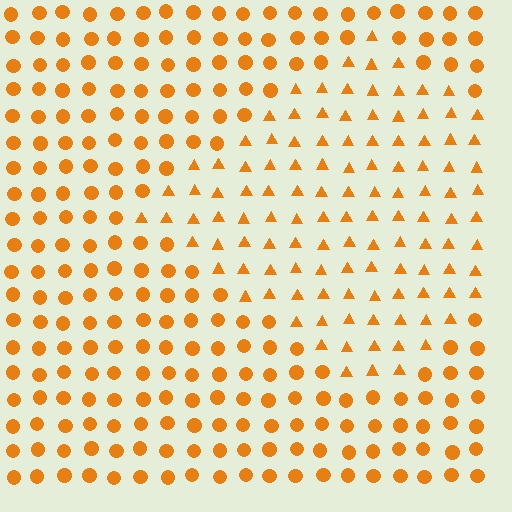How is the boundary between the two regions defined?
The boundary is defined by a change in element shape: triangles inside vs. circles outside. All elements share the same color and spacing.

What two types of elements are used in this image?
The image uses triangles inside the diamond region and circles outside it.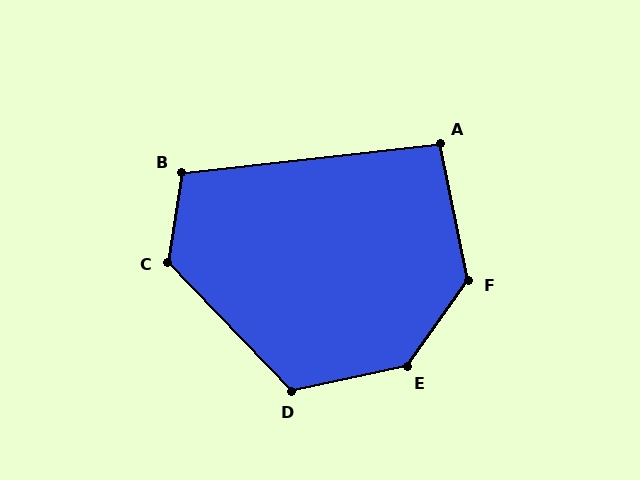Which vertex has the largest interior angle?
E, at approximately 137 degrees.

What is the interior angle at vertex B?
Approximately 105 degrees (obtuse).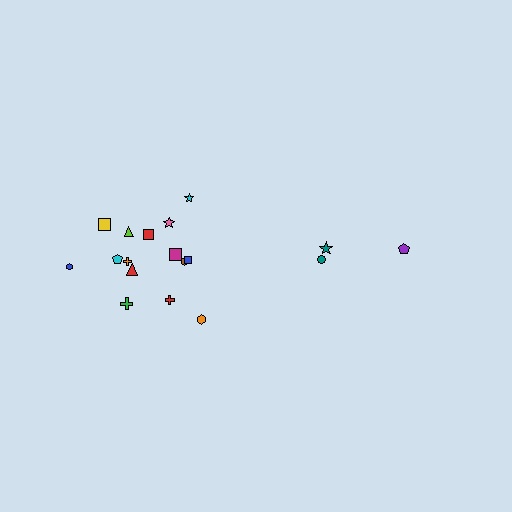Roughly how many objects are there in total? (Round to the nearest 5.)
Roughly 20 objects in total.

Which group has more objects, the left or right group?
The left group.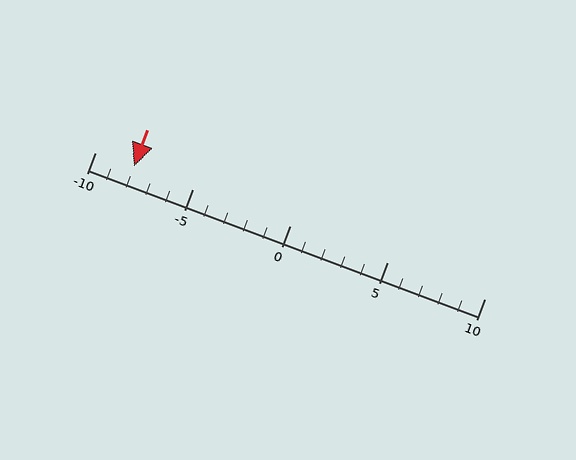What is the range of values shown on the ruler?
The ruler shows values from -10 to 10.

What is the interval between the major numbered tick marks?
The major tick marks are spaced 5 units apart.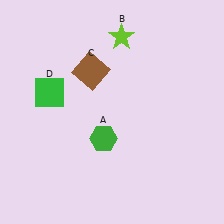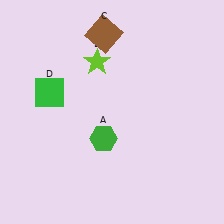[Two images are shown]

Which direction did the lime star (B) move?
The lime star (B) moved down.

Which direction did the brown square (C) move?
The brown square (C) moved up.